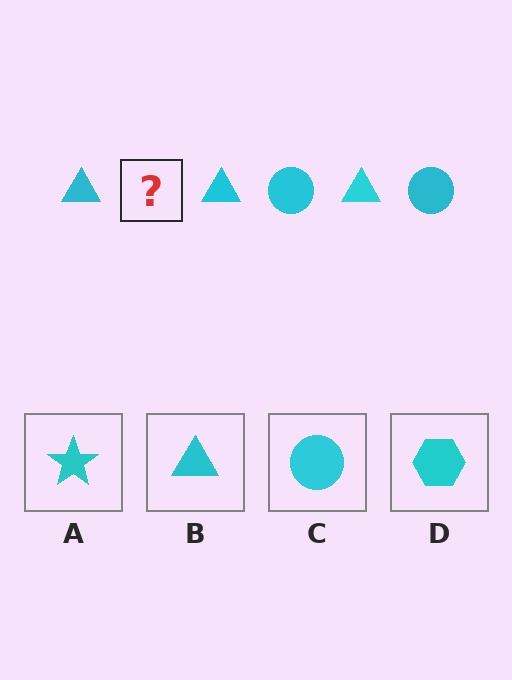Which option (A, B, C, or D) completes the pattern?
C.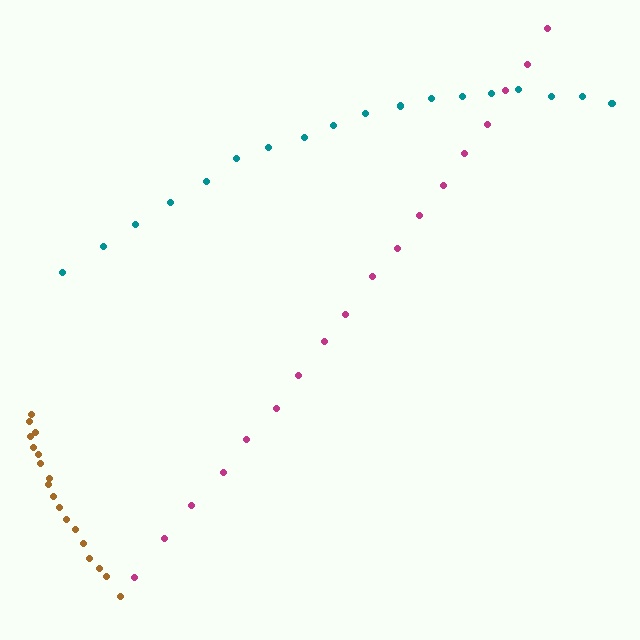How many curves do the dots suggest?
There are 3 distinct paths.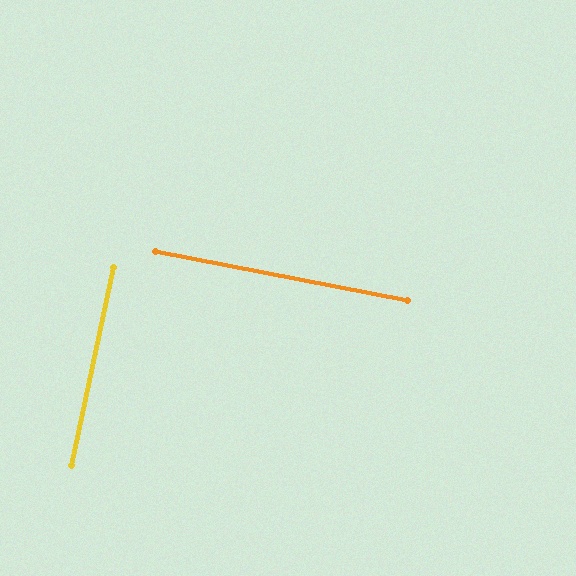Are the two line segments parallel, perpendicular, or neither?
Perpendicular — they meet at approximately 89°.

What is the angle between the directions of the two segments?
Approximately 89 degrees.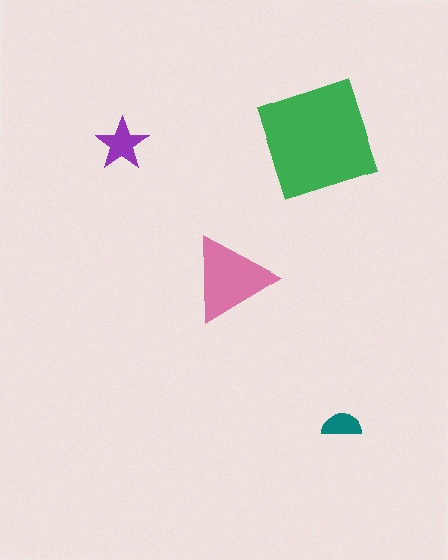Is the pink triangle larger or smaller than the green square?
Smaller.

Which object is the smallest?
The teal semicircle.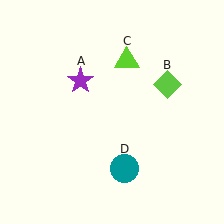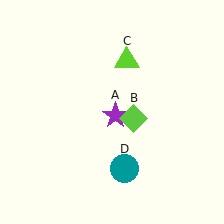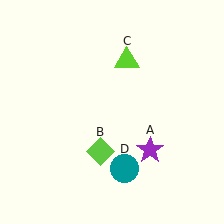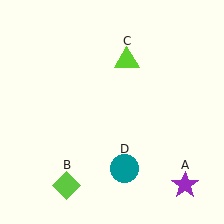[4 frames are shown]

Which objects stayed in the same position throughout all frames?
Lime triangle (object C) and teal circle (object D) remained stationary.